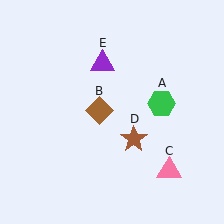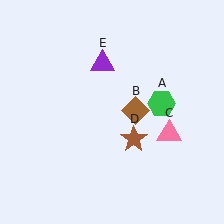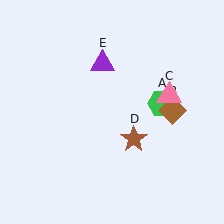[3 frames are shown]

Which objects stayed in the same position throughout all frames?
Green hexagon (object A) and brown star (object D) and purple triangle (object E) remained stationary.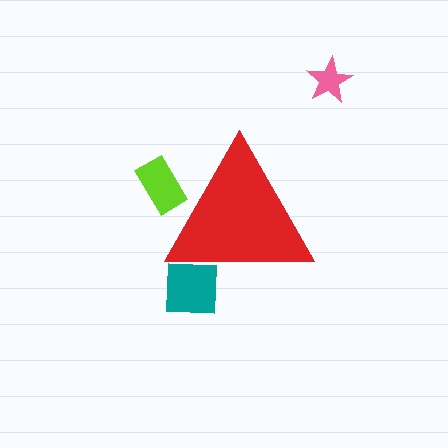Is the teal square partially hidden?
Yes, the teal square is partially hidden behind the red triangle.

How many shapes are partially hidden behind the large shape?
2 shapes are partially hidden.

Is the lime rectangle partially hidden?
Yes, the lime rectangle is partially hidden behind the red triangle.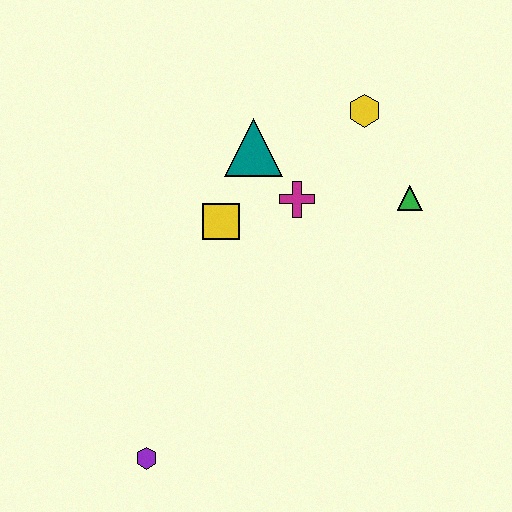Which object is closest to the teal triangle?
The magenta cross is closest to the teal triangle.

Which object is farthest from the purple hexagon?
The yellow hexagon is farthest from the purple hexagon.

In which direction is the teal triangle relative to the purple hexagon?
The teal triangle is above the purple hexagon.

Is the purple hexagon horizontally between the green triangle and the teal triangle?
No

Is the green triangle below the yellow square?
No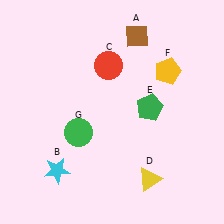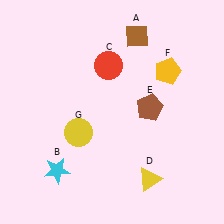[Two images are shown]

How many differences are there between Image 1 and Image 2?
There are 2 differences between the two images.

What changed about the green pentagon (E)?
In Image 1, E is green. In Image 2, it changed to brown.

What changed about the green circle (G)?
In Image 1, G is green. In Image 2, it changed to yellow.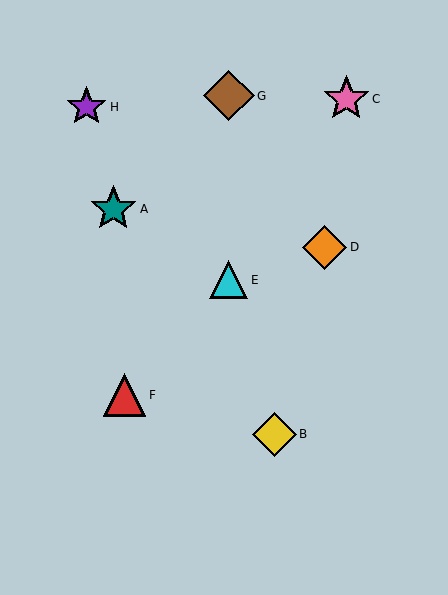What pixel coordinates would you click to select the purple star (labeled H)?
Click at (87, 107) to select the purple star H.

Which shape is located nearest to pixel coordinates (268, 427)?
The yellow diamond (labeled B) at (274, 434) is nearest to that location.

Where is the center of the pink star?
The center of the pink star is at (346, 99).